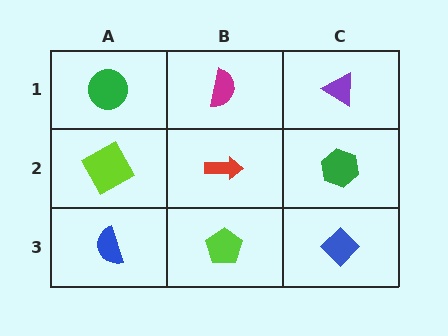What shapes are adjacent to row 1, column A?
A lime square (row 2, column A), a magenta semicircle (row 1, column B).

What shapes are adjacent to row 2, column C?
A purple triangle (row 1, column C), a blue diamond (row 3, column C), a red arrow (row 2, column B).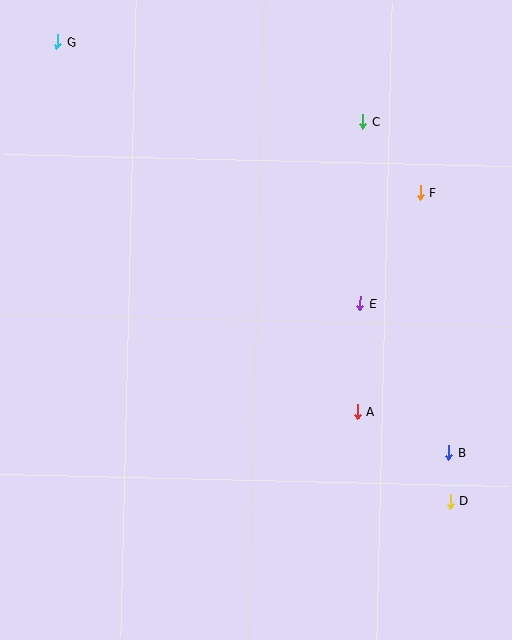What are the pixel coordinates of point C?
Point C is at (363, 121).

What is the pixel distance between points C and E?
The distance between C and E is 182 pixels.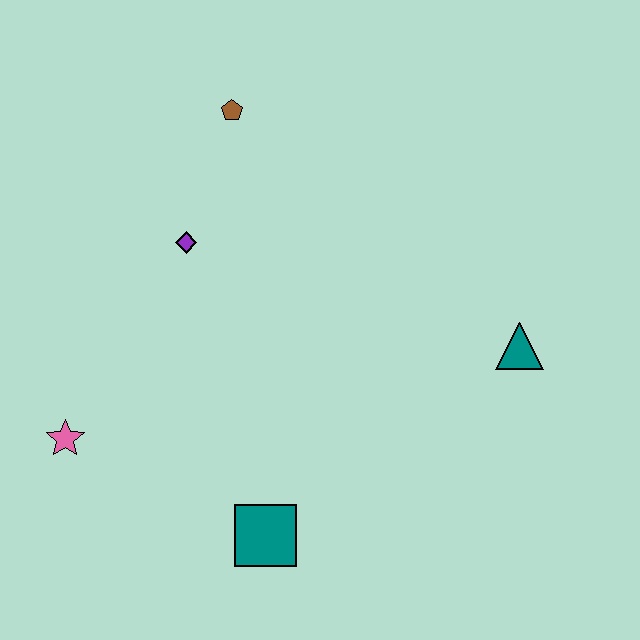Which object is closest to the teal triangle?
The teal square is closest to the teal triangle.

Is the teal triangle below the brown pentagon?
Yes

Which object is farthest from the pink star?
The teal triangle is farthest from the pink star.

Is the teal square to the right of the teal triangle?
No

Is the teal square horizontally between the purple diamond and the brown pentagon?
No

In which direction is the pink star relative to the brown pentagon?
The pink star is below the brown pentagon.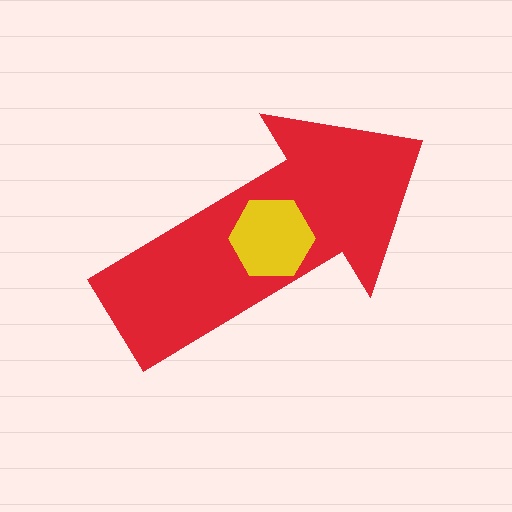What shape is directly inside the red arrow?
The yellow hexagon.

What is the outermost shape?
The red arrow.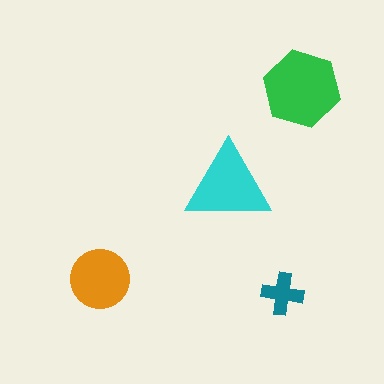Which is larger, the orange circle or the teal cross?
The orange circle.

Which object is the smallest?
The teal cross.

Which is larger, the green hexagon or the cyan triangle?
The green hexagon.